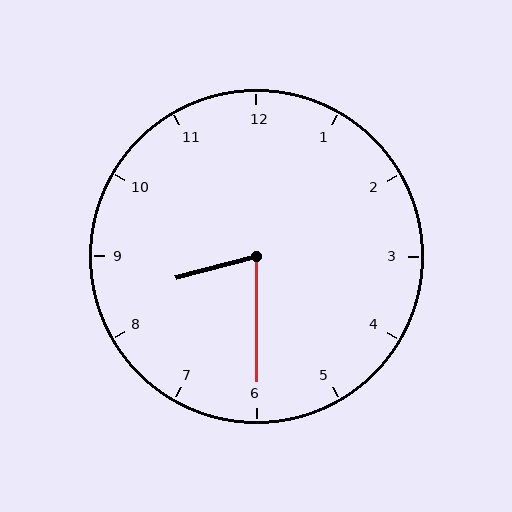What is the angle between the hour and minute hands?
Approximately 75 degrees.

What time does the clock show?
8:30.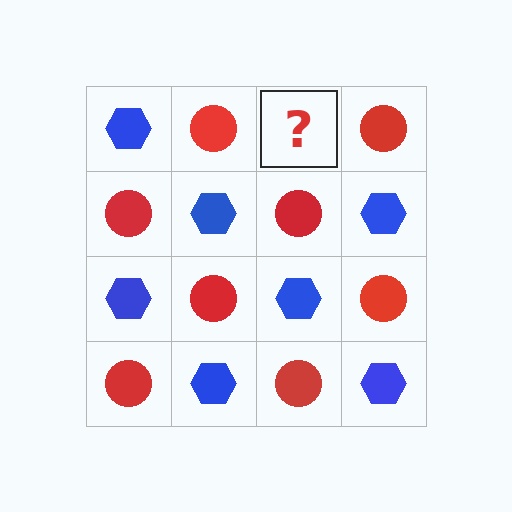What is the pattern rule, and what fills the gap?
The rule is that it alternates blue hexagon and red circle in a checkerboard pattern. The gap should be filled with a blue hexagon.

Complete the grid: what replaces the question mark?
The question mark should be replaced with a blue hexagon.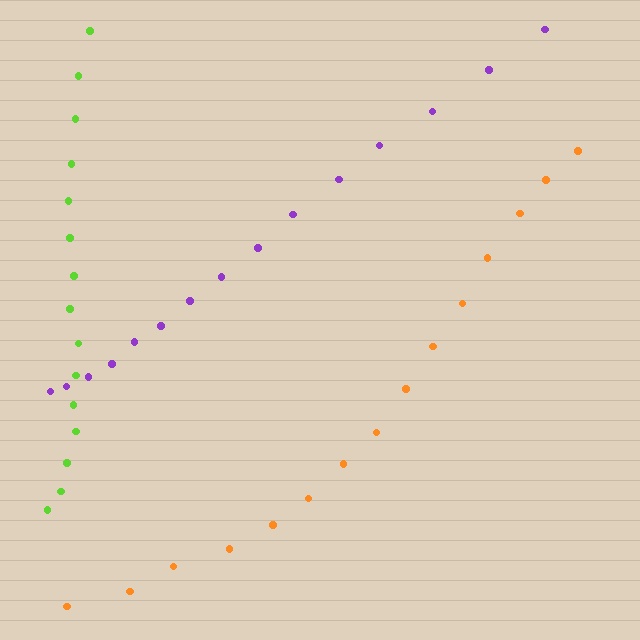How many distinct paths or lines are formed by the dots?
There are 3 distinct paths.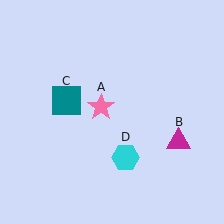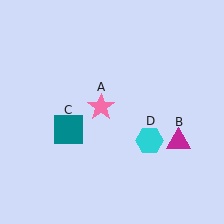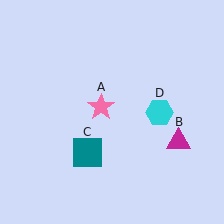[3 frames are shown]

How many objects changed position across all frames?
2 objects changed position: teal square (object C), cyan hexagon (object D).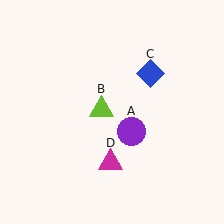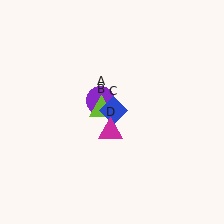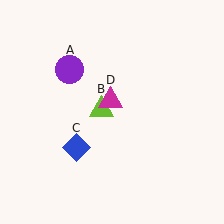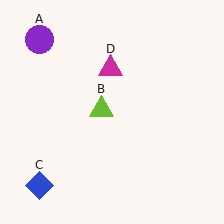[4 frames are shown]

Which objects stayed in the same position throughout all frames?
Lime triangle (object B) remained stationary.